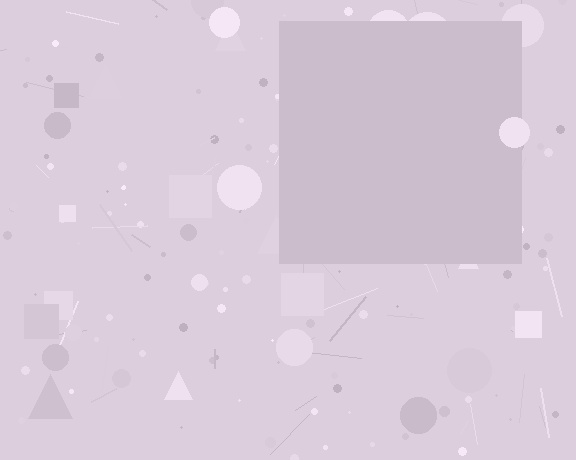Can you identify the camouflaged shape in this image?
The camouflaged shape is a square.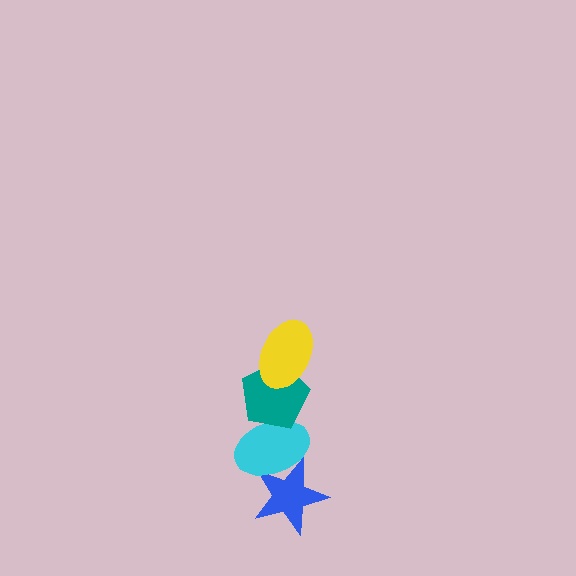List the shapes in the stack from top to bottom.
From top to bottom: the yellow ellipse, the teal pentagon, the cyan ellipse, the blue star.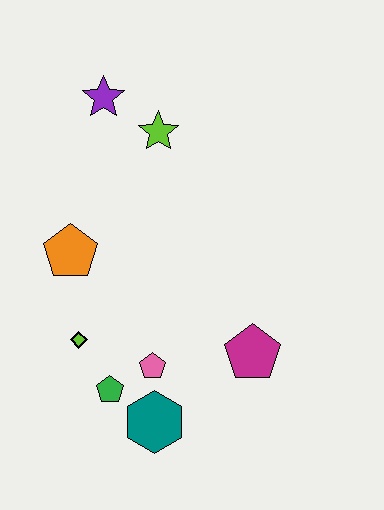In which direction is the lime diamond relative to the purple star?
The lime diamond is below the purple star.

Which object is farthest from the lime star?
The teal hexagon is farthest from the lime star.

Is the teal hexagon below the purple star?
Yes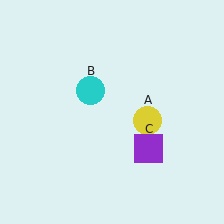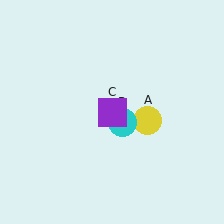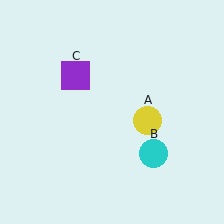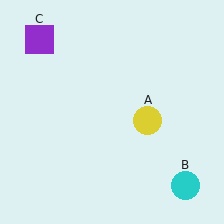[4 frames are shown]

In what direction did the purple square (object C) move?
The purple square (object C) moved up and to the left.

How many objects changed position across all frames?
2 objects changed position: cyan circle (object B), purple square (object C).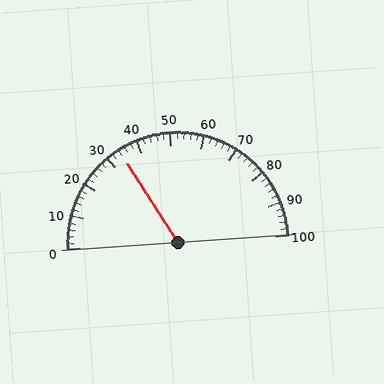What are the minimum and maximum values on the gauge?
The gauge ranges from 0 to 100.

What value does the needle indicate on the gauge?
The needle indicates approximately 34.